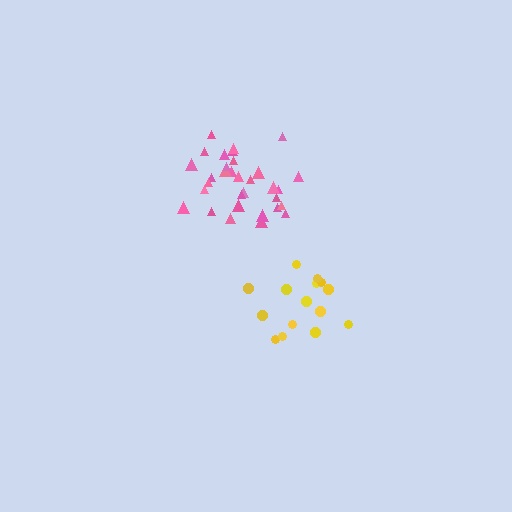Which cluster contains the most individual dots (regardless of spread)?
Pink (33).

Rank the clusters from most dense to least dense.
pink, yellow.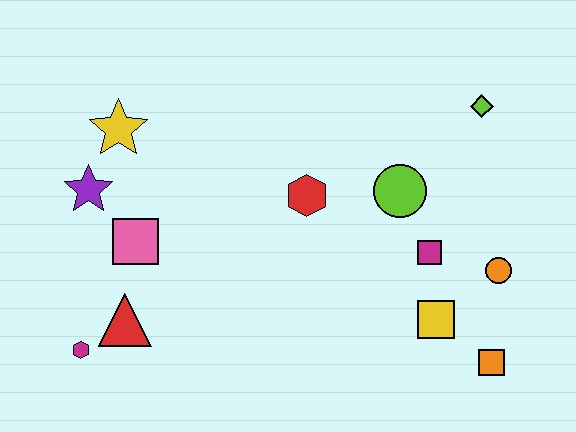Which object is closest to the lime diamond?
The lime circle is closest to the lime diamond.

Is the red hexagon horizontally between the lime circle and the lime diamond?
No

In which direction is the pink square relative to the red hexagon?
The pink square is to the left of the red hexagon.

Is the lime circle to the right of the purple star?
Yes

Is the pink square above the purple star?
No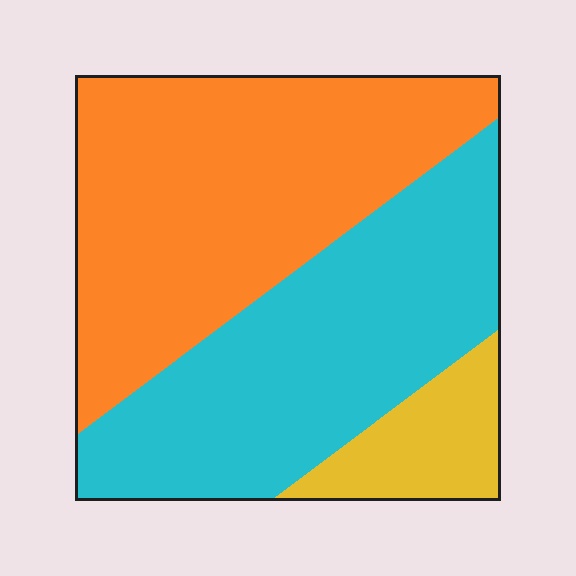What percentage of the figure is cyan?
Cyan covers about 40% of the figure.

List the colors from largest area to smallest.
From largest to smallest: orange, cyan, yellow.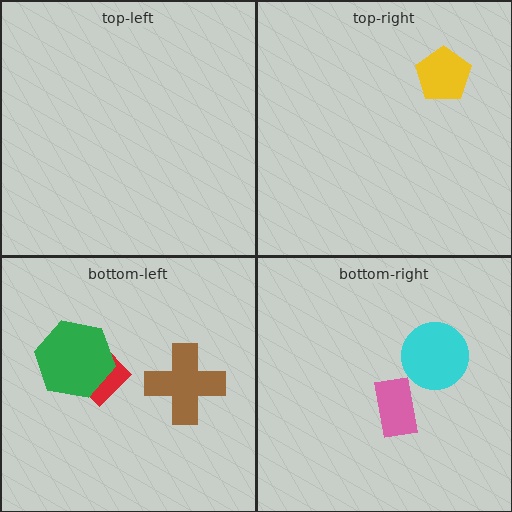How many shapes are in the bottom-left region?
3.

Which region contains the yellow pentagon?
The top-right region.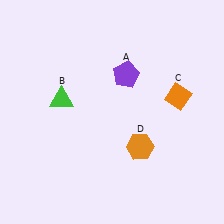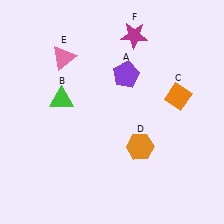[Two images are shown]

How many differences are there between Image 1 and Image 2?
There are 2 differences between the two images.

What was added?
A pink triangle (E), a magenta star (F) were added in Image 2.